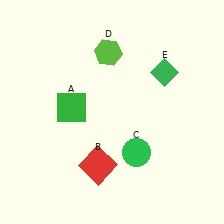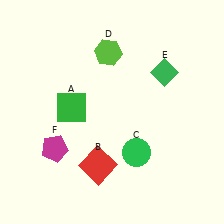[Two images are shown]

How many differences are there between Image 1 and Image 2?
There is 1 difference between the two images.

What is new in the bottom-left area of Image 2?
A magenta pentagon (F) was added in the bottom-left area of Image 2.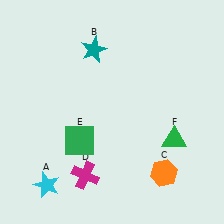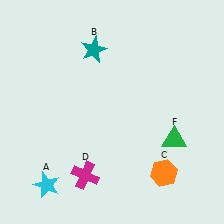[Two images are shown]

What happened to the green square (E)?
The green square (E) was removed in Image 2. It was in the bottom-left area of Image 1.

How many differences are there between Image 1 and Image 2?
There is 1 difference between the two images.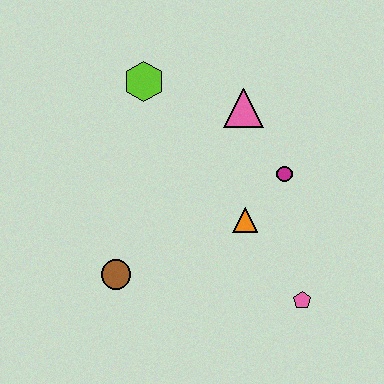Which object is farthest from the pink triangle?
The brown circle is farthest from the pink triangle.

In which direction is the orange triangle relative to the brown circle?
The orange triangle is to the right of the brown circle.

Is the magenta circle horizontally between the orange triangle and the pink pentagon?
Yes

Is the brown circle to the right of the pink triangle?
No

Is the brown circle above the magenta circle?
No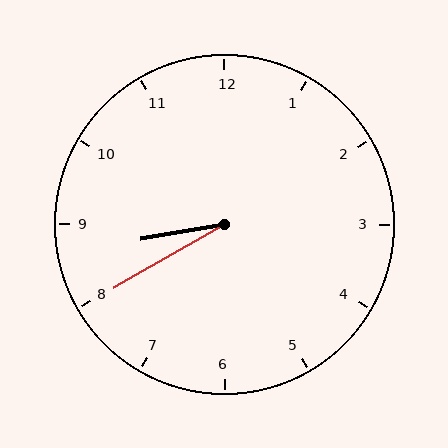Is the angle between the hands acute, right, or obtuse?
It is acute.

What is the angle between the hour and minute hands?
Approximately 20 degrees.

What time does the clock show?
8:40.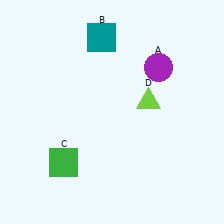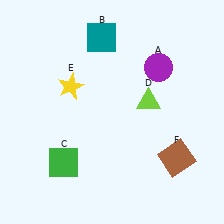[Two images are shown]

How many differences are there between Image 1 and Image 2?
There are 2 differences between the two images.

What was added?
A yellow star (E), a brown square (F) were added in Image 2.